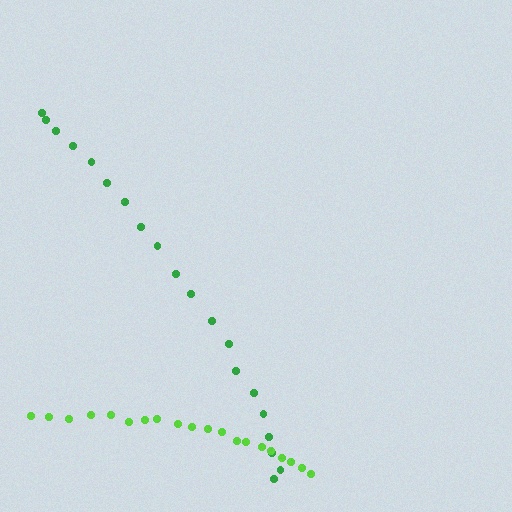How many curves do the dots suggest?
There are 2 distinct paths.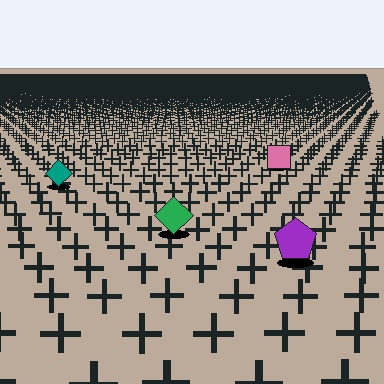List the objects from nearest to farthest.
From nearest to farthest: the purple pentagon, the green diamond, the teal diamond, the pink square.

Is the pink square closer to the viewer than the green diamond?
No. The green diamond is closer — you can tell from the texture gradient: the ground texture is coarser near it.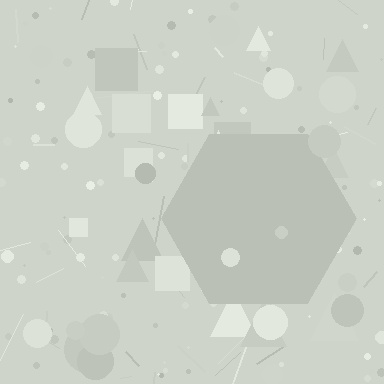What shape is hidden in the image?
A hexagon is hidden in the image.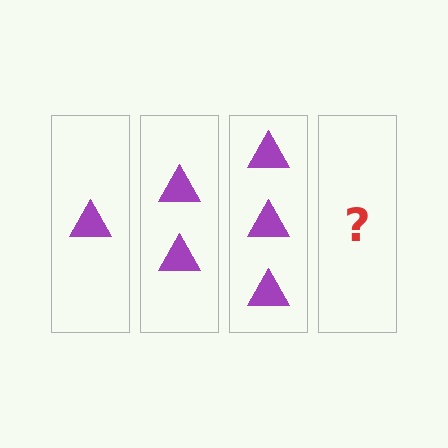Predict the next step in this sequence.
The next step is 4 triangles.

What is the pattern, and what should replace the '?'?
The pattern is that each step adds one more triangle. The '?' should be 4 triangles.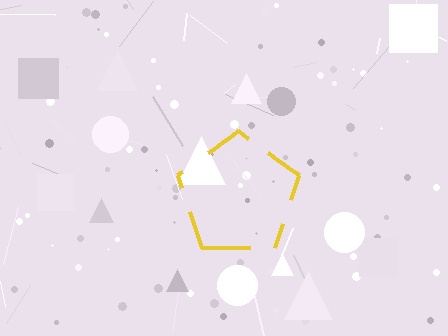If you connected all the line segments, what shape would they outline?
They would outline a pentagon.